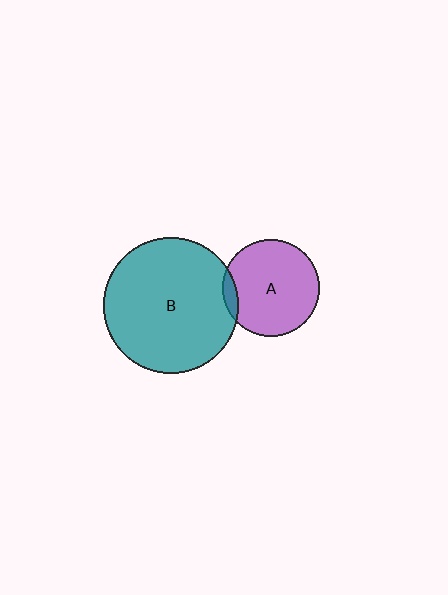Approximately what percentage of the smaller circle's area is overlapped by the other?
Approximately 5%.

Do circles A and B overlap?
Yes.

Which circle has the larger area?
Circle B (teal).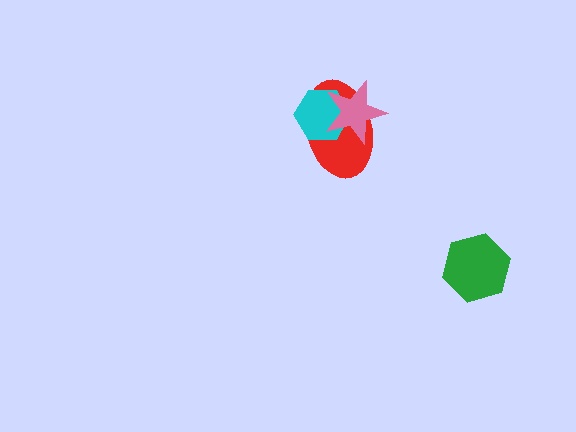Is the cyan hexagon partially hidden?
Yes, it is partially covered by another shape.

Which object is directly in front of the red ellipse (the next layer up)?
The cyan hexagon is directly in front of the red ellipse.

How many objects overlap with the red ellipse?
2 objects overlap with the red ellipse.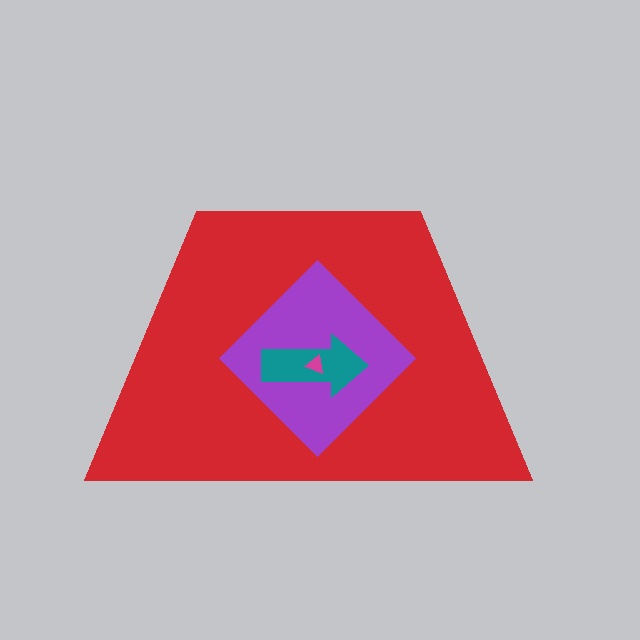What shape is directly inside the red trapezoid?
The purple diamond.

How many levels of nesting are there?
4.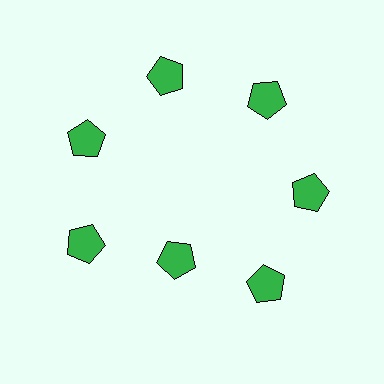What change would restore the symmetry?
The symmetry would be restored by moving it outward, back onto the ring so that all 7 pentagons sit at equal angles and equal distance from the center.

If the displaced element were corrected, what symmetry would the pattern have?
It would have 7-fold rotational symmetry — the pattern would map onto itself every 51 degrees.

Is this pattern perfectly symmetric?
No. The 7 green pentagons are arranged in a ring, but one element near the 6 o'clock position is pulled inward toward the center, breaking the 7-fold rotational symmetry.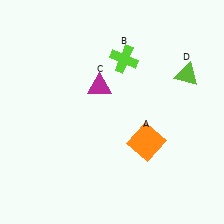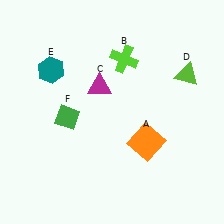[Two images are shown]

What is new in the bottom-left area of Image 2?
A green diamond (F) was added in the bottom-left area of Image 2.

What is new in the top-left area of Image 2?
A teal hexagon (E) was added in the top-left area of Image 2.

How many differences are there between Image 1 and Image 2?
There are 2 differences between the two images.